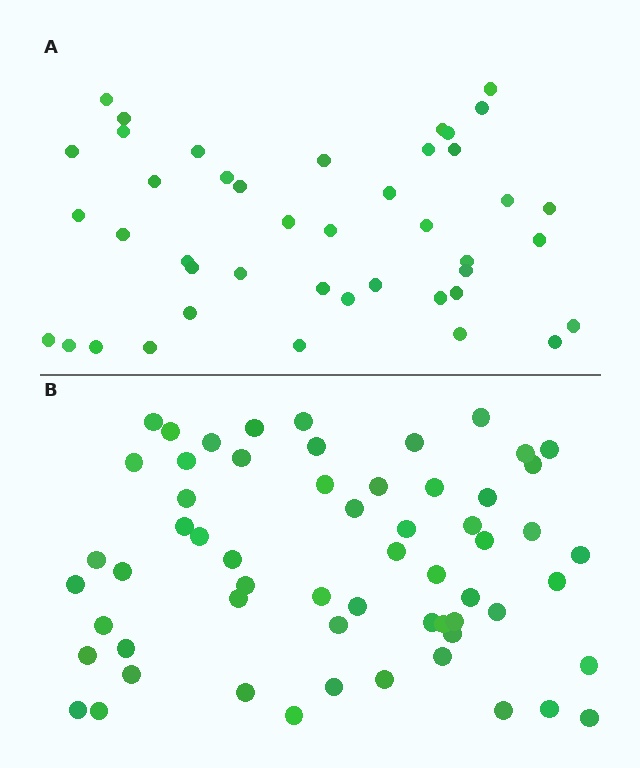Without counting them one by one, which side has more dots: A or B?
Region B (the bottom region) has more dots.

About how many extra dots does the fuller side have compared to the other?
Region B has approximately 15 more dots than region A.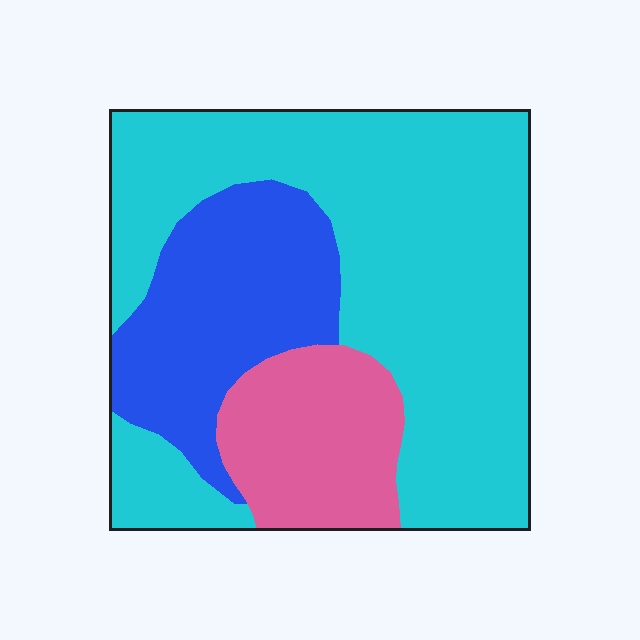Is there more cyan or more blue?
Cyan.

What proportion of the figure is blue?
Blue takes up less than a quarter of the figure.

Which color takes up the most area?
Cyan, at roughly 60%.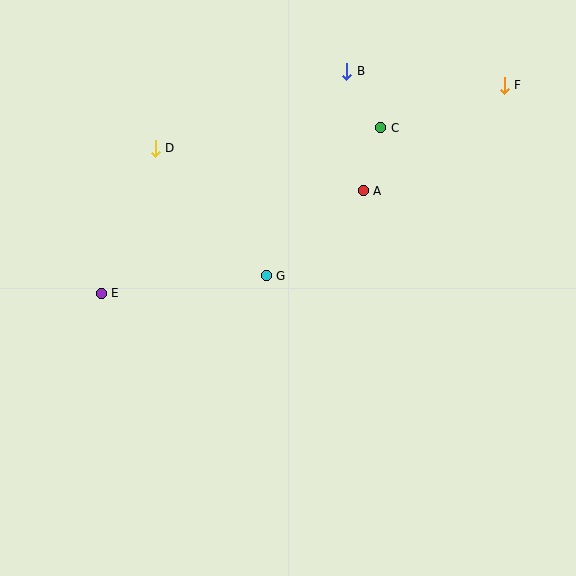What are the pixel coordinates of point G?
Point G is at (266, 276).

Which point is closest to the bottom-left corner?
Point E is closest to the bottom-left corner.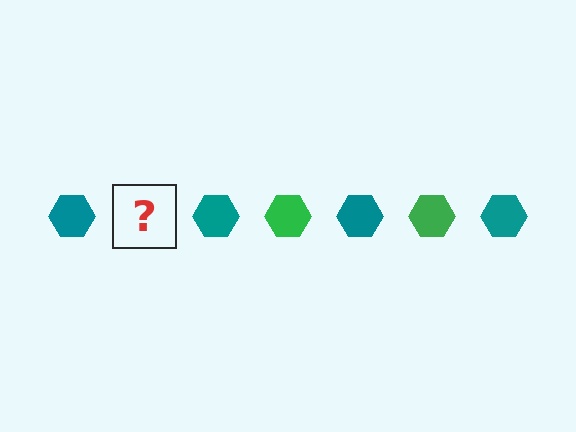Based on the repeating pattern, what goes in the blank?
The blank should be a green hexagon.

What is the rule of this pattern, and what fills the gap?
The rule is that the pattern cycles through teal, green hexagons. The gap should be filled with a green hexagon.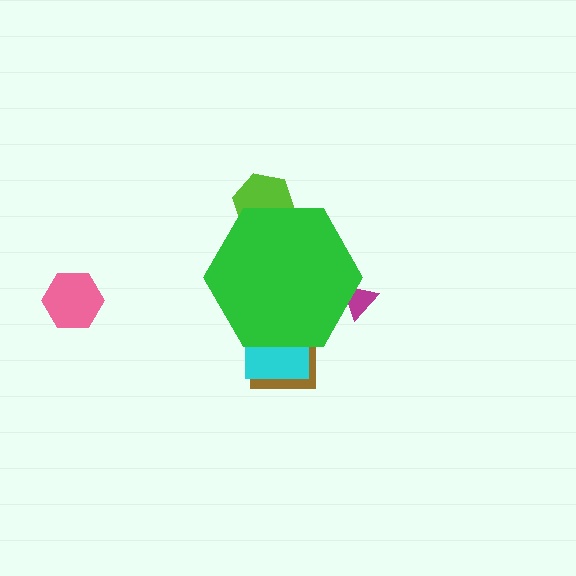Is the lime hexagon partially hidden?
Yes, the lime hexagon is partially hidden behind the green hexagon.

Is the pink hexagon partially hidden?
No, the pink hexagon is fully visible.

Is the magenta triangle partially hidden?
Yes, the magenta triangle is partially hidden behind the green hexagon.